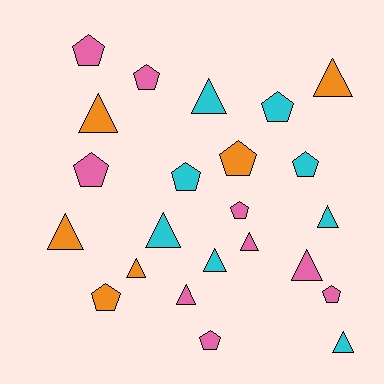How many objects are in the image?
There are 23 objects.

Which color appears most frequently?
Pink, with 9 objects.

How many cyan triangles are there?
There are 5 cyan triangles.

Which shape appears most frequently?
Triangle, with 12 objects.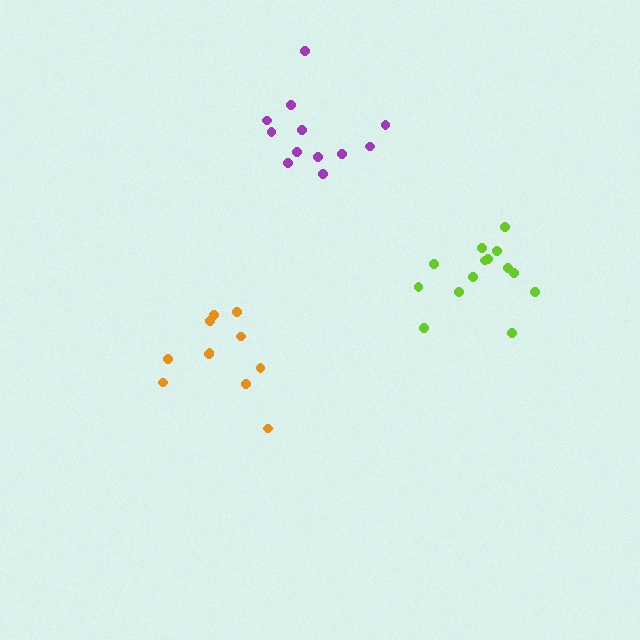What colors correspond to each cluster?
The clusters are colored: orange, lime, purple.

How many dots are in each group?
Group 1: 11 dots, Group 2: 14 dots, Group 3: 12 dots (37 total).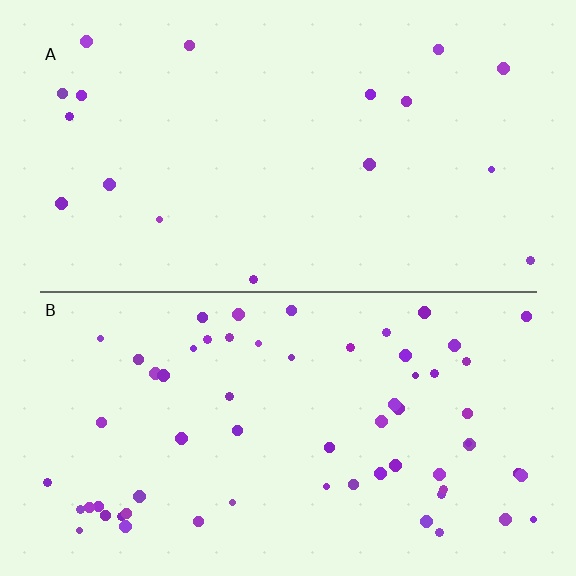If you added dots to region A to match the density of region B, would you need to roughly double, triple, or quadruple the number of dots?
Approximately quadruple.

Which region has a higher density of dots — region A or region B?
B (the bottom).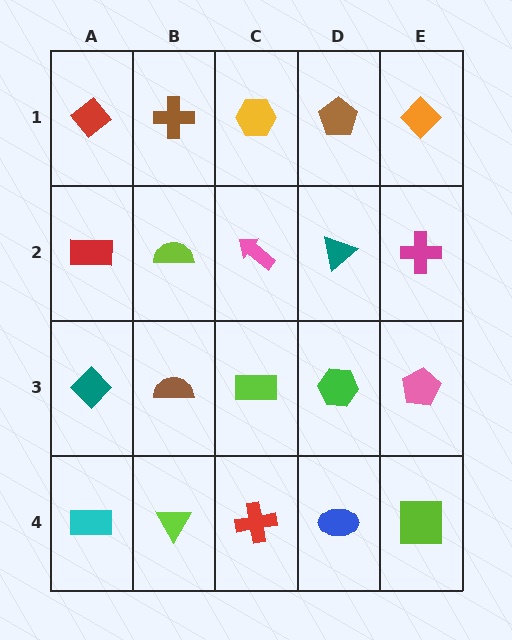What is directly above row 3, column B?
A lime semicircle.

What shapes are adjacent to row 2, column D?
A brown pentagon (row 1, column D), a green hexagon (row 3, column D), a pink arrow (row 2, column C), a magenta cross (row 2, column E).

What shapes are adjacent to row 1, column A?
A red rectangle (row 2, column A), a brown cross (row 1, column B).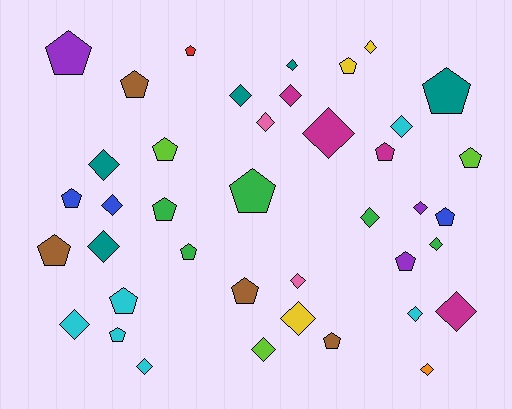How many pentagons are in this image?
There are 19 pentagons.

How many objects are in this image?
There are 40 objects.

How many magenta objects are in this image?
There are 4 magenta objects.